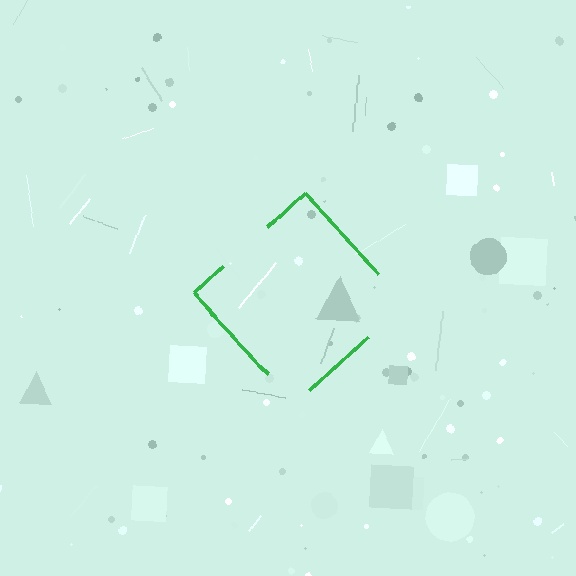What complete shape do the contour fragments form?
The contour fragments form a diamond.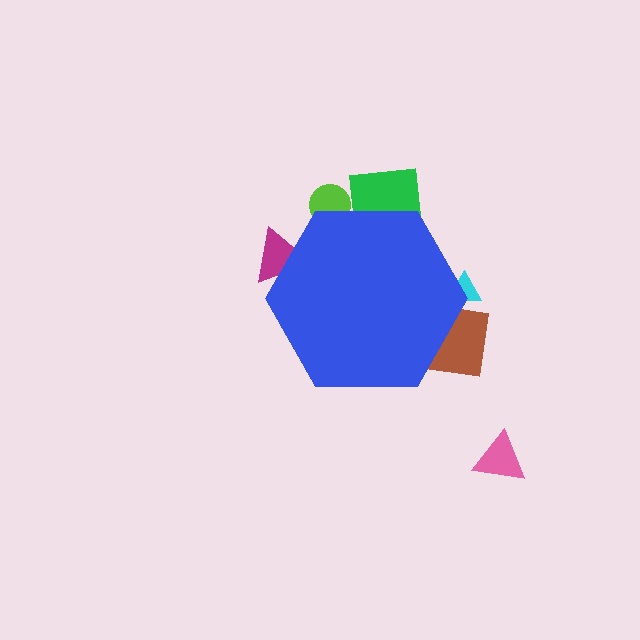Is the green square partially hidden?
Yes, the green square is partially hidden behind the blue hexagon.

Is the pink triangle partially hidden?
No, the pink triangle is fully visible.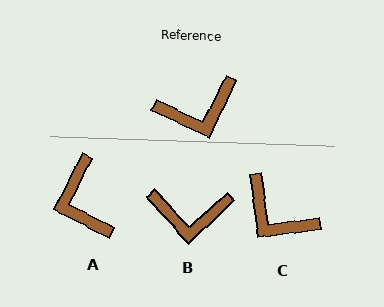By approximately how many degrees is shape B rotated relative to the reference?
Approximately 22 degrees clockwise.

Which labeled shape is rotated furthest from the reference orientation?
A, about 91 degrees away.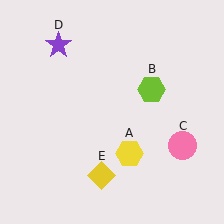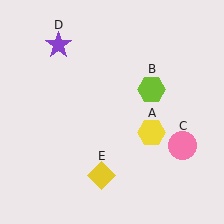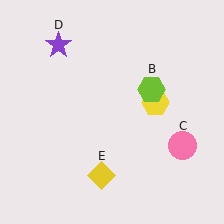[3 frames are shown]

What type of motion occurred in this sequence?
The yellow hexagon (object A) rotated counterclockwise around the center of the scene.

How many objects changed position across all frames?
1 object changed position: yellow hexagon (object A).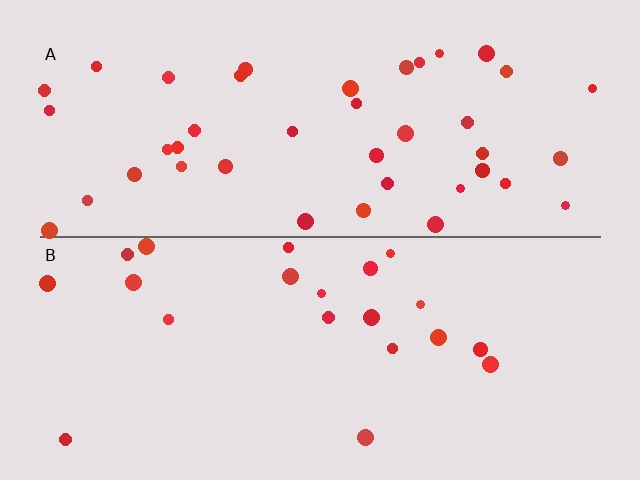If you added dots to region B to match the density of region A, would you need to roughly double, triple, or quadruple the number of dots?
Approximately double.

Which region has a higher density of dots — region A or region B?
A (the top).